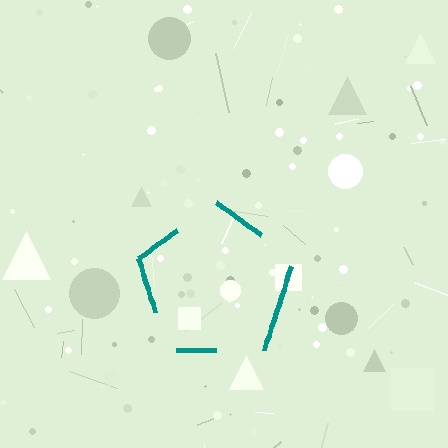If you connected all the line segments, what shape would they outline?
They would outline a pentagon.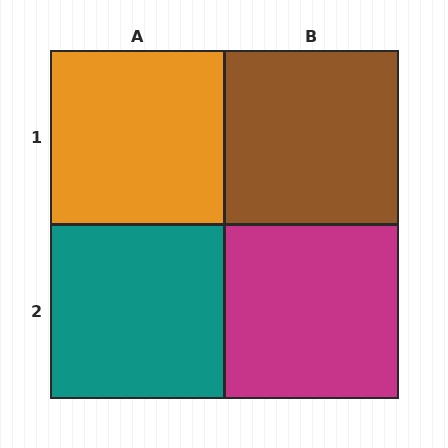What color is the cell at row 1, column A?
Orange.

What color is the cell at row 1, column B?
Brown.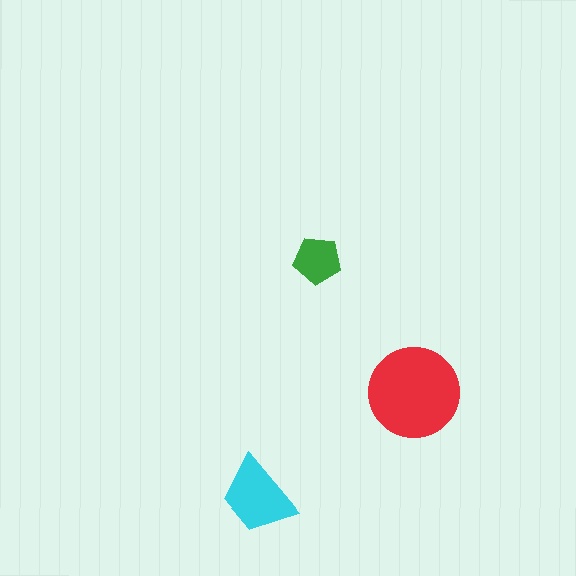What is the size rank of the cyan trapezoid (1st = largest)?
2nd.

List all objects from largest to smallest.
The red circle, the cyan trapezoid, the green pentagon.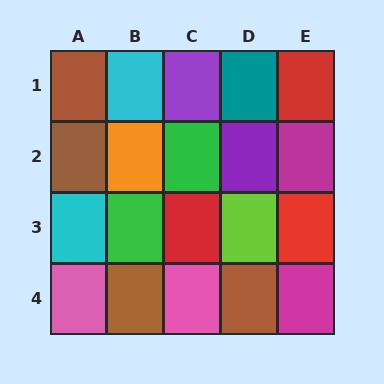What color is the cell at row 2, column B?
Orange.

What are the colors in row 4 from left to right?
Pink, brown, pink, brown, magenta.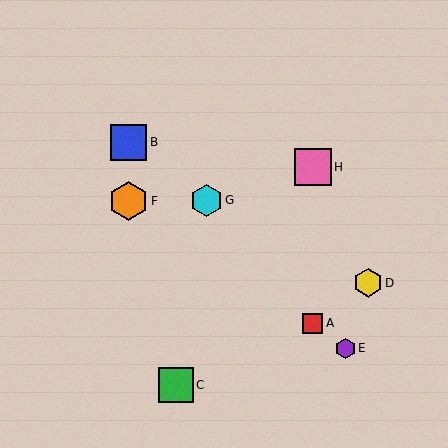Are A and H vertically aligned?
Yes, both are at x≈313.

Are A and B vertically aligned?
No, A is at x≈313 and B is at x≈129.